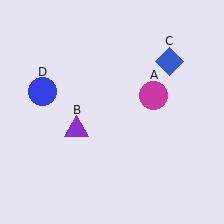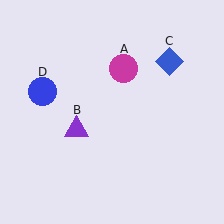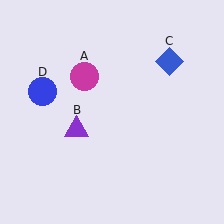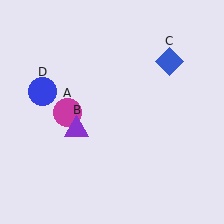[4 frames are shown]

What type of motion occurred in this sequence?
The magenta circle (object A) rotated counterclockwise around the center of the scene.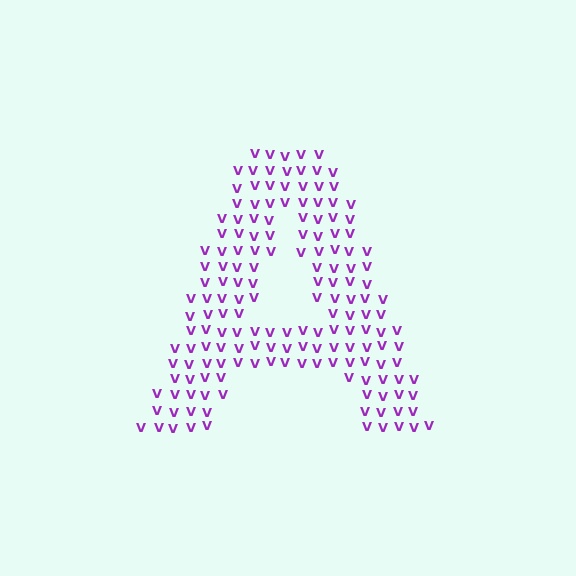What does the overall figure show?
The overall figure shows the letter A.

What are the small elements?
The small elements are letter V's.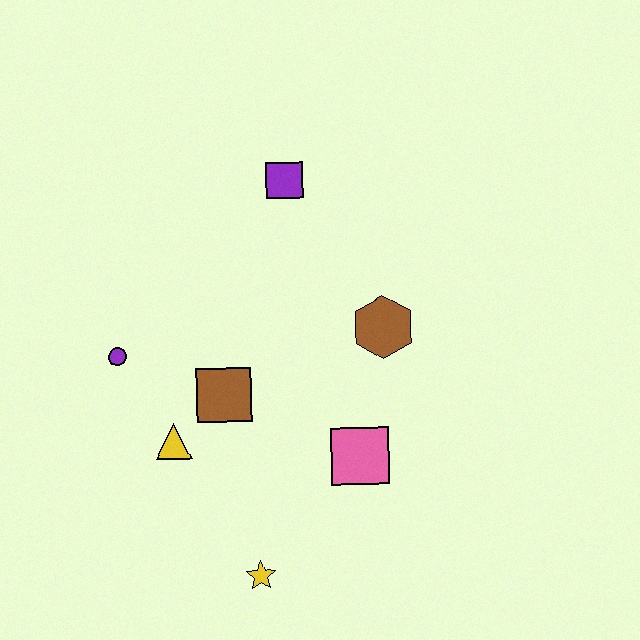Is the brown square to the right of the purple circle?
Yes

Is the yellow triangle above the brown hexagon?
No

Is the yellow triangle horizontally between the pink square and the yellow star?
No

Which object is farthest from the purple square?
The yellow star is farthest from the purple square.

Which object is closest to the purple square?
The brown hexagon is closest to the purple square.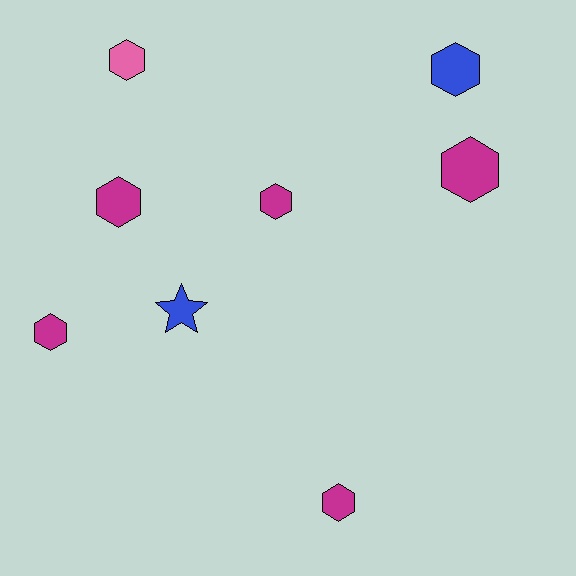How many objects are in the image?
There are 8 objects.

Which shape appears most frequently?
Hexagon, with 7 objects.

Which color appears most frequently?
Magenta, with 5 objects.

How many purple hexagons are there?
There are no purple hexagons.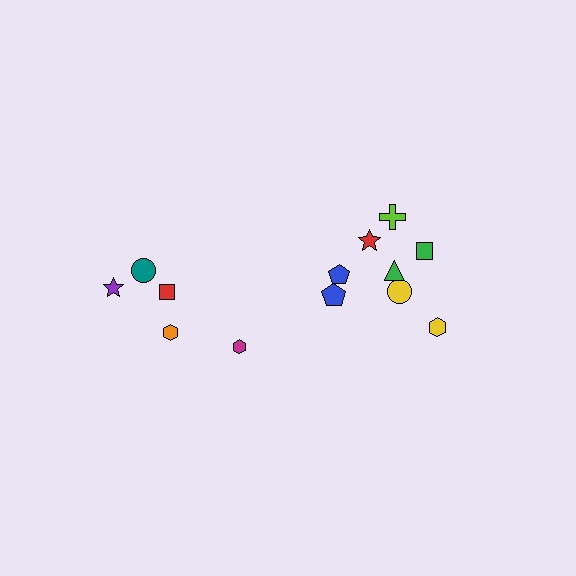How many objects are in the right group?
There are 8 objects.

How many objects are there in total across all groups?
There are 13 objects.